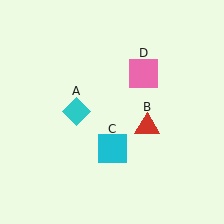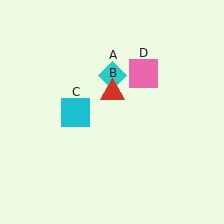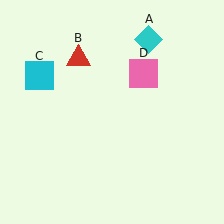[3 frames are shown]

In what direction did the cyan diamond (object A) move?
The cyan diamond (object A) moved up and to the right.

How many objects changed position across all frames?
3 objects changed position: cyan diamond (object A), red triangle (object B), cyan square (object C).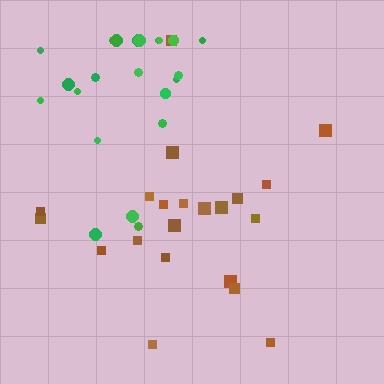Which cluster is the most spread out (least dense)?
Brown.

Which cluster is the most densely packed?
Green.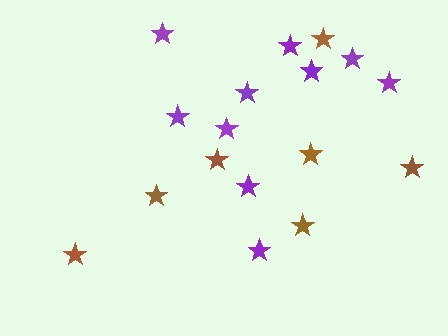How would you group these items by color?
There are 2 groups: one group of purple stars (10) and one group of brown stars (7).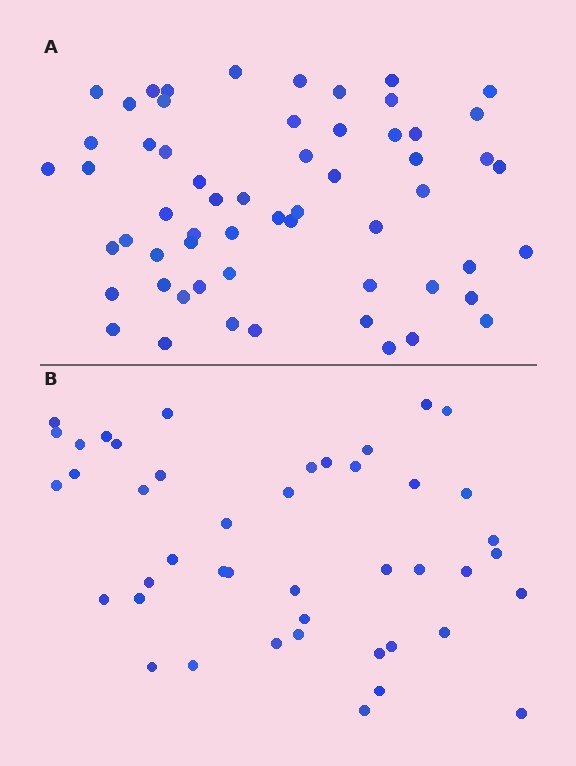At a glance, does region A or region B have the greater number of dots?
Region A (the top region) has more dots.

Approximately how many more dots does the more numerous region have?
Region A has approximately 15 more dots than region B.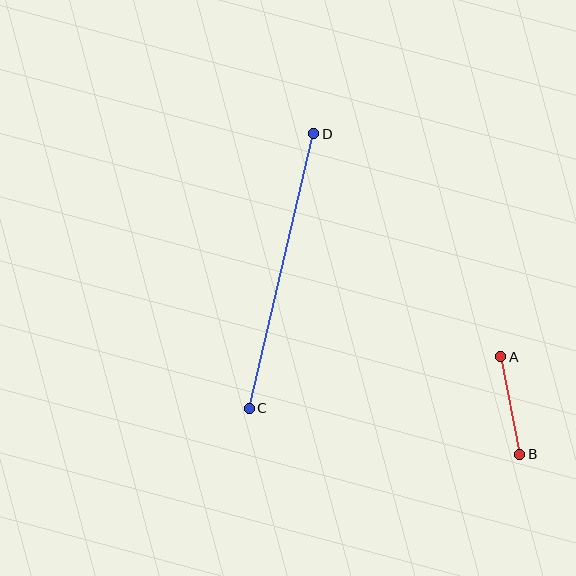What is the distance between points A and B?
The distance is approximately 99 pixels.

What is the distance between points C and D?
The distance is approximately 282 pixels.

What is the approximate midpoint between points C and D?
The midpoint is at approximately (281, 271) pixels.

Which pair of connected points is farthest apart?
Points C and D are farthest apart.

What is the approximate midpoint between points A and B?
The midpoint is at approximately (510, 405) pixels.